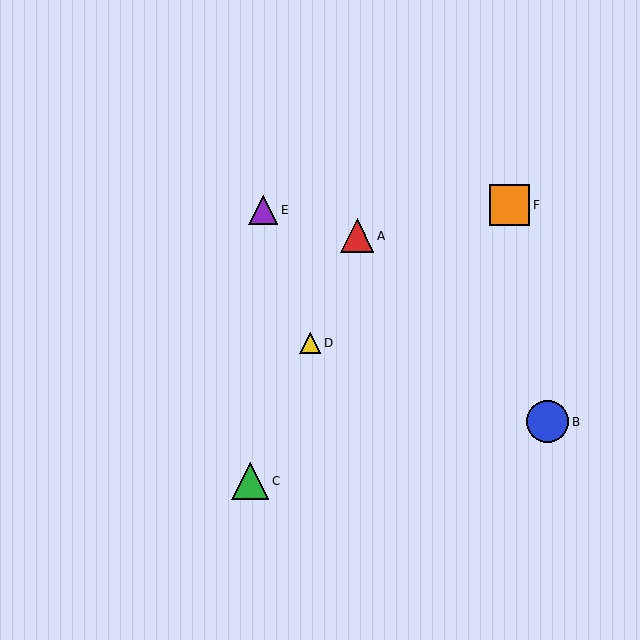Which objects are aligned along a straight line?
Objects A, C, D are aligned along a straight line.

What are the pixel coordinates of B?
Object B is at (548, 422).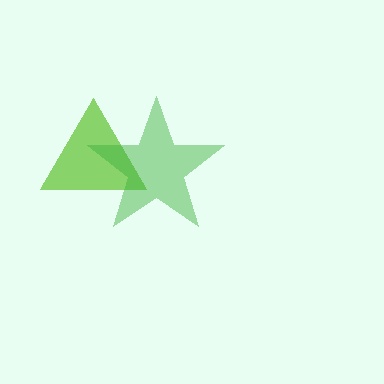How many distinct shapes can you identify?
There are 2 distinct shapes: a lime triangle, a green star.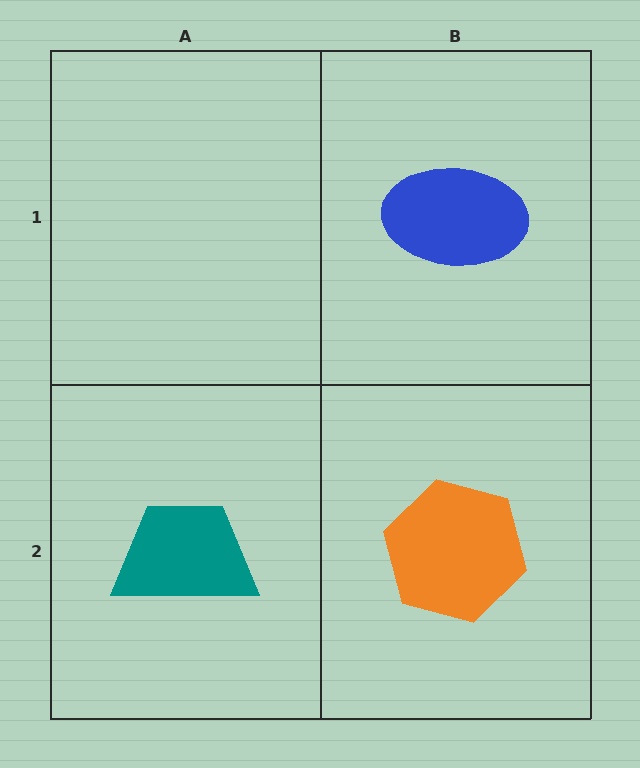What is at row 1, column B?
A blue ellipse.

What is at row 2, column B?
An orange hexagon.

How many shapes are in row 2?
2 shapes.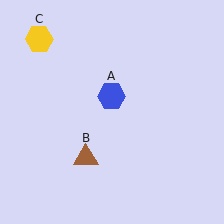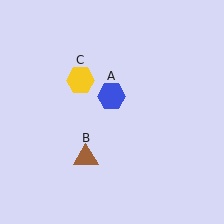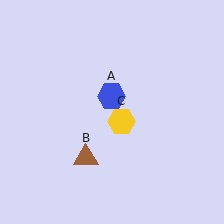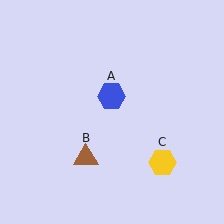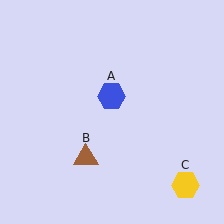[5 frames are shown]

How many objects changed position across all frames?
1 object changed position: yellow hexagon (object C).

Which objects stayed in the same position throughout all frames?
Blue hexagon (object A) and brown triangle (object B) remained stationary.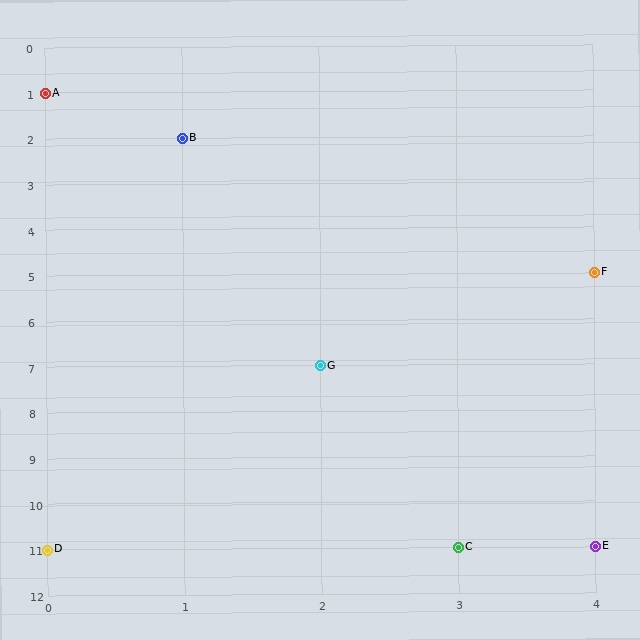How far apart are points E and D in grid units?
Points E and D are 4 columns apart.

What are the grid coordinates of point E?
Point E is at grid coordinates (4, 11).